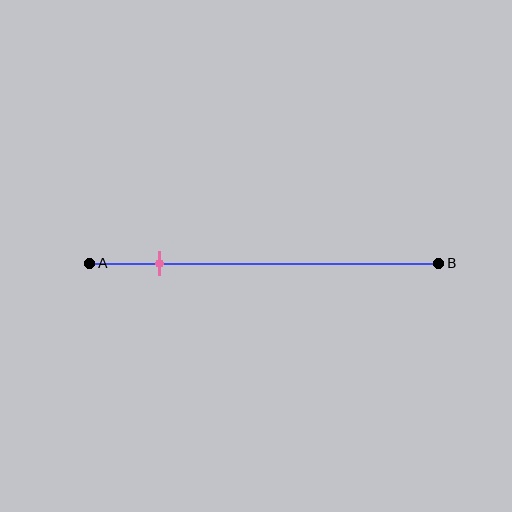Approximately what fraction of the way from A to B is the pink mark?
The pink mark is approximately 20% of the way from A to B.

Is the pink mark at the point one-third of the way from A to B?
No, the mark is at about 20% from A, not at the 33% one-third point.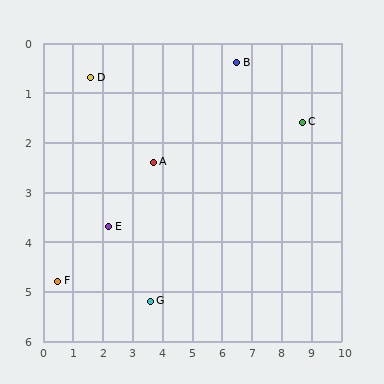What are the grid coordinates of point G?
Point G is at approximately (3.6, 5.2).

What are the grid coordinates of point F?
Point F is at approximately (0.5, 4.8).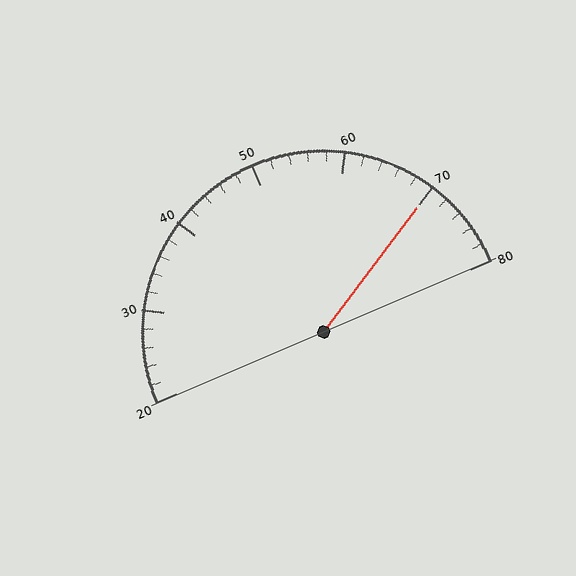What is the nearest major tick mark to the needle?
The nearest major tick mark is 70.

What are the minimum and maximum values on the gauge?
The gauge ranges from 20 to 80.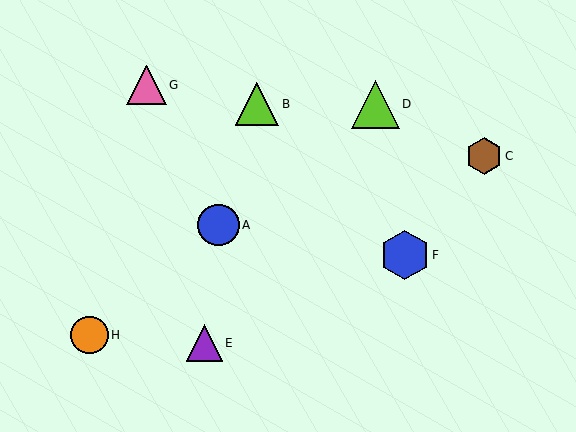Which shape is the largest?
The blue hexagon (labeled F) is the largest.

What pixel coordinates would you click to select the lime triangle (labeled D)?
Click at (375, 104) to select the lime triangle D.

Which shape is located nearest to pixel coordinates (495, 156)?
The brown hexagon (labeled C) at (484, 156) is nearest to that location.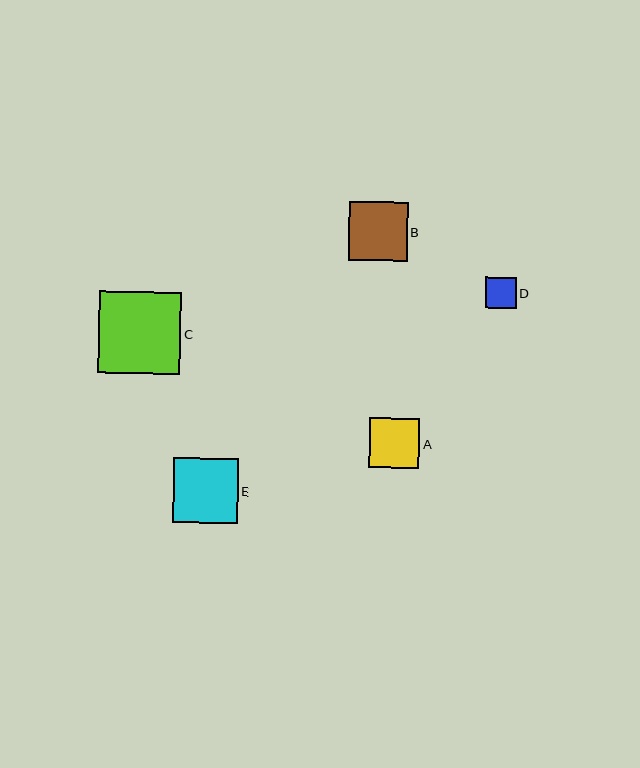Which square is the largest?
Square C is the largest with a size of approximately 82 pixels.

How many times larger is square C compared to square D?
Square C is approximately 2.7 times the size of square D.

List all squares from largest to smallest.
From largest to smallest: C, E, B, A, D.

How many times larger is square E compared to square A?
Square E is approximately 1.3 times the size of square A.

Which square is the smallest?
Square D is the smallest with a size of approximately 31 pixels.